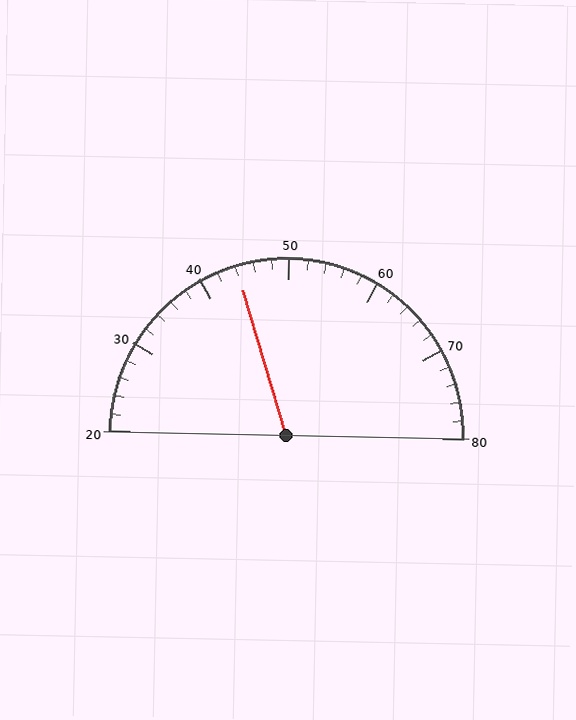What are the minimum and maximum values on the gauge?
The gauge ranges from 20 to 80.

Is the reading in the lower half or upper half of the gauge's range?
The reading is in the lower half of the range (20 to 80).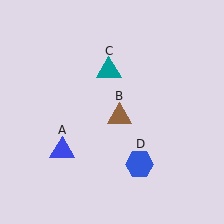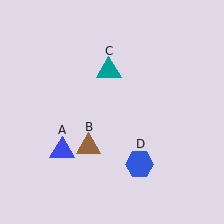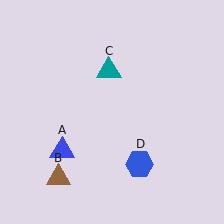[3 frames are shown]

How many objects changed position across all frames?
1 object changed position: brown triangle (object B).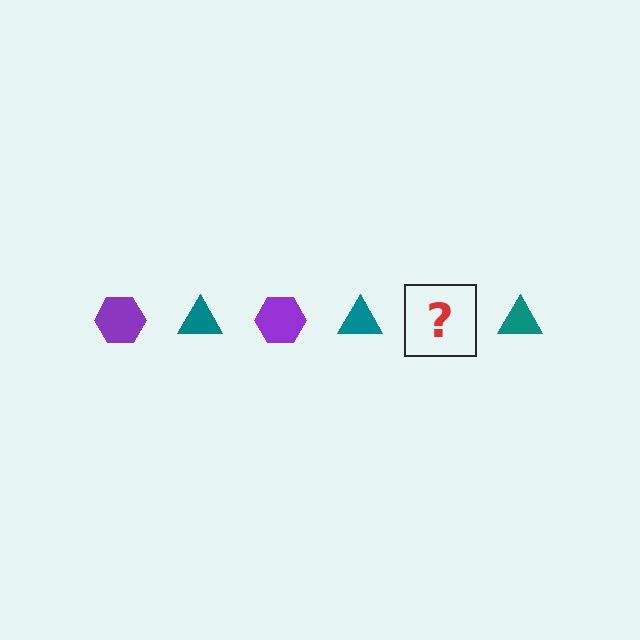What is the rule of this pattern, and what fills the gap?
The rule is that the pattern alternates between purple hexagon and teal triangle. The gap should be filled with a purple hexagon.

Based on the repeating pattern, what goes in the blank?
The blank should be a purple hexagon.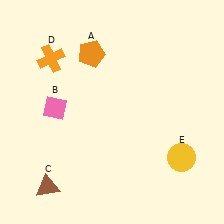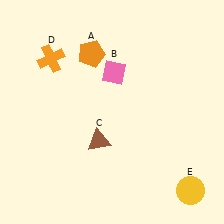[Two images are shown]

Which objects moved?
The objects that moved are: the pink diamond (B), the brown triangle (C), the yellow circle (E).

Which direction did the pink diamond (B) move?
The pink diamond (B) moved right.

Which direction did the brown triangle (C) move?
The brown triangle (C) moved right.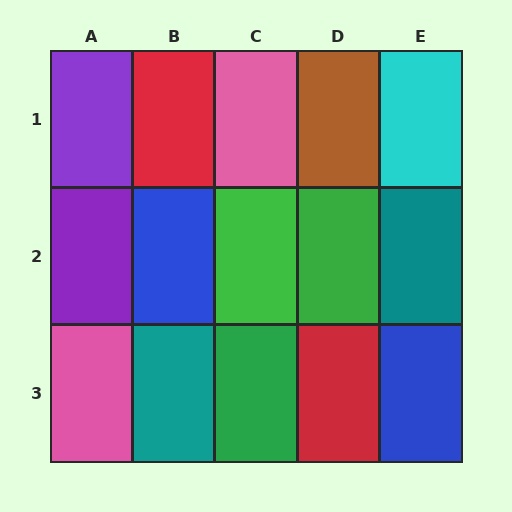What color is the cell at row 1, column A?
Purple.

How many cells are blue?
2 cells are blue.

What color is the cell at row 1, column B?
Red.